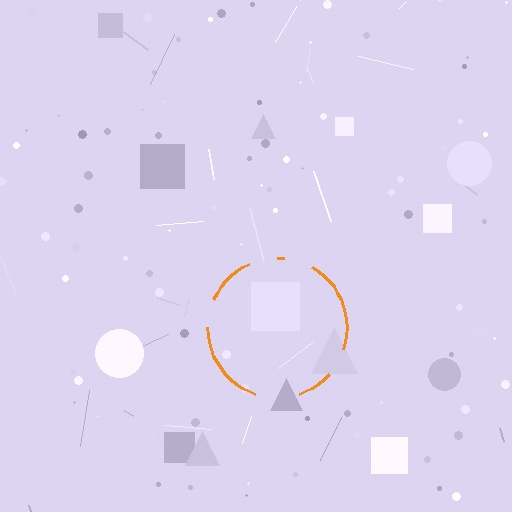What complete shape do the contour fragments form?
The contour fragments form a circle.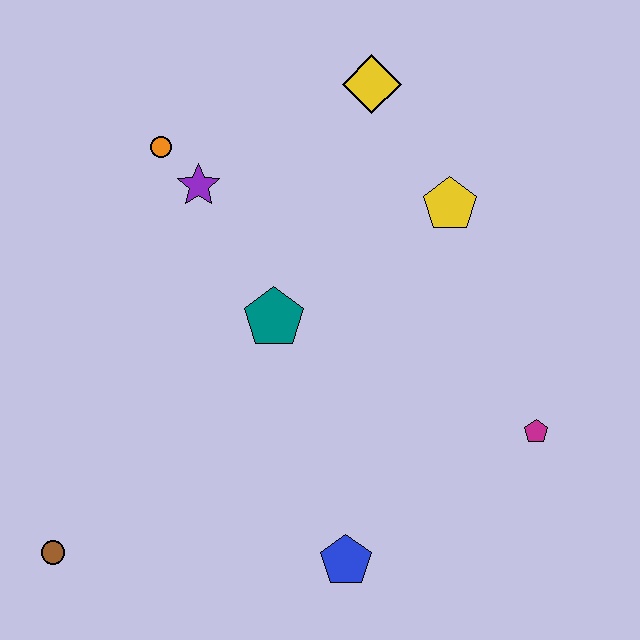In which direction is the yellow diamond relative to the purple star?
The yellow diamond is to the right of the purple star.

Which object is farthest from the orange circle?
The magenta pentagon is farthest from the orange circle.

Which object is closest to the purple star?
The orange circle is closest to the purple star.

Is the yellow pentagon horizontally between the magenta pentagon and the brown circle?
Yes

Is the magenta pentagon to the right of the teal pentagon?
Yes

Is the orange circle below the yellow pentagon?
No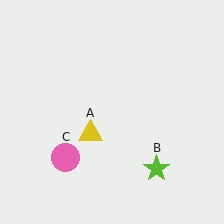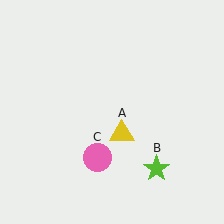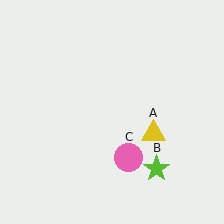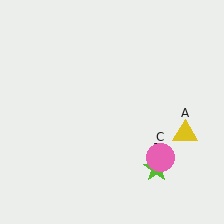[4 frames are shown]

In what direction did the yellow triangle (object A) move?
The yellow triangle (object A) moved right.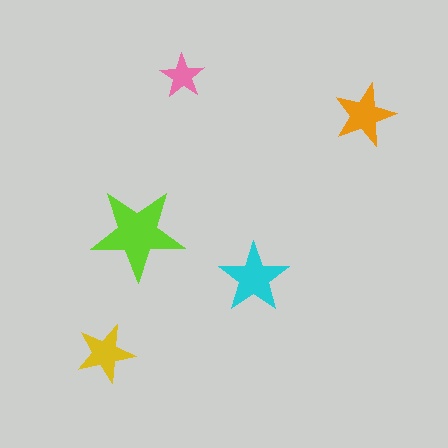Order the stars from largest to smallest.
the lime one, the cyan one, the orange one, the yellow one, the pink one.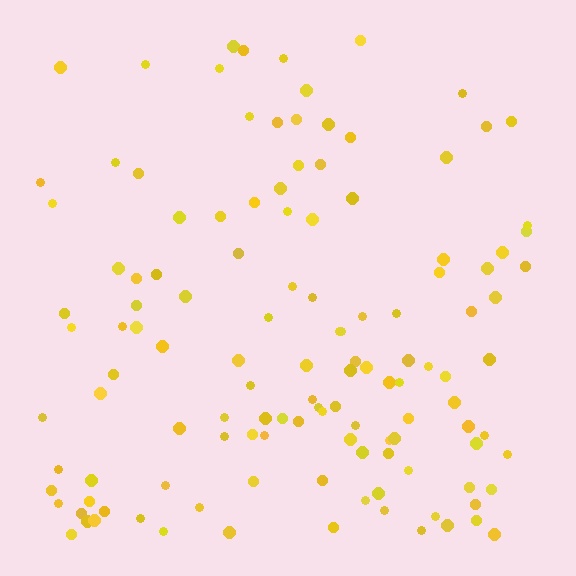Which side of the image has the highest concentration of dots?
The bottom.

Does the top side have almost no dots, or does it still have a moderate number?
Still a moderate number, just noticeably fewer than the bottom.